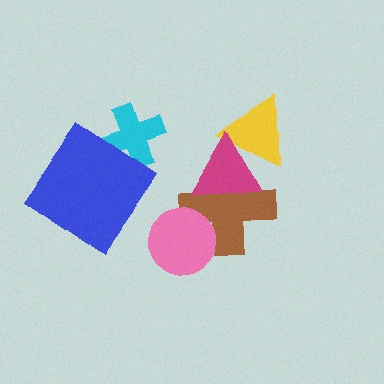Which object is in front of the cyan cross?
The blue diamond is in front of the cyan cross.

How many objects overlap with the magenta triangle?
2 objects overlap with the magenta triangle.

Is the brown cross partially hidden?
Yes, it is partially covered by another shape.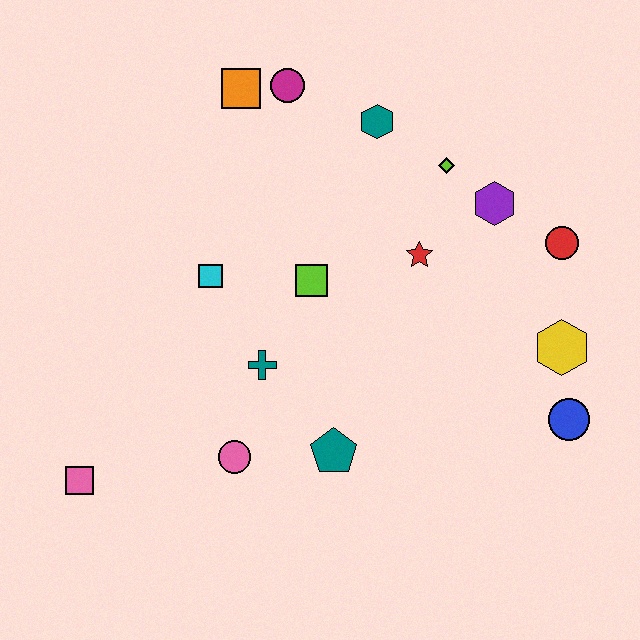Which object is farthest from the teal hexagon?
The pink square is farthest from the teal hexagon.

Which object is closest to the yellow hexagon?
The blue circle is closest to the yellow hexagon.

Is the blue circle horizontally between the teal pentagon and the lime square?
No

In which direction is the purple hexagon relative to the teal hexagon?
The purple hexagon is to the right of the teal hexagon.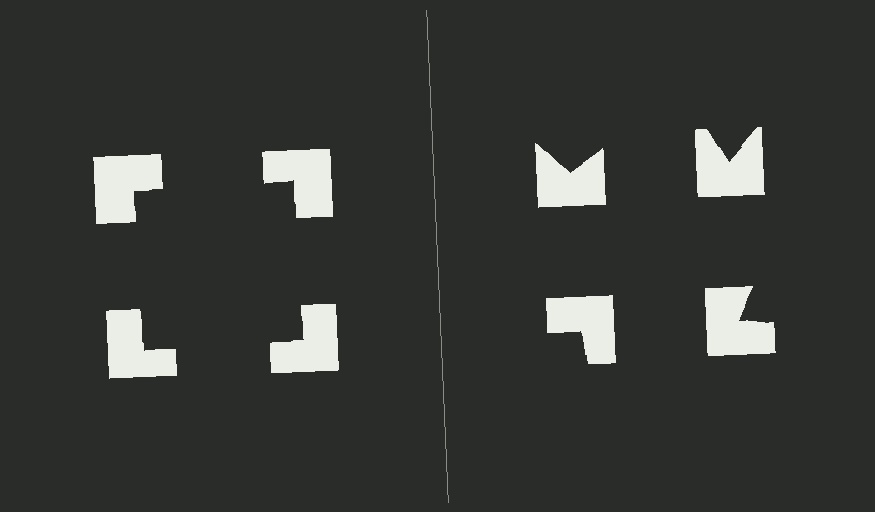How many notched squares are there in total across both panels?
8 — 4 on each side.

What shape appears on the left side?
An illusory square.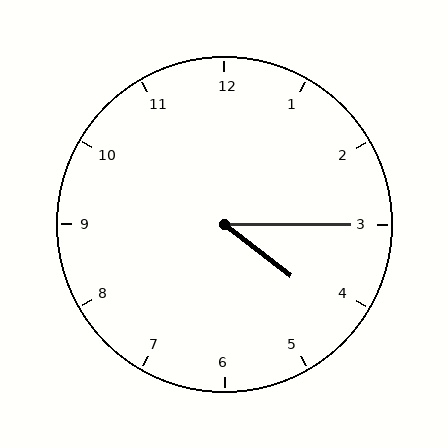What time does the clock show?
4:15.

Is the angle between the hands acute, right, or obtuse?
It is acute.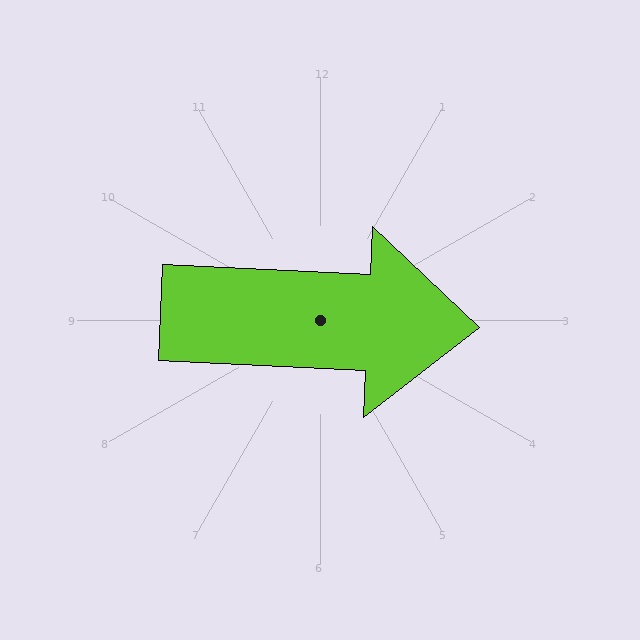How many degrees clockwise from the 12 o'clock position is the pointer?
Approximately 93 degrees.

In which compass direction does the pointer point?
East.